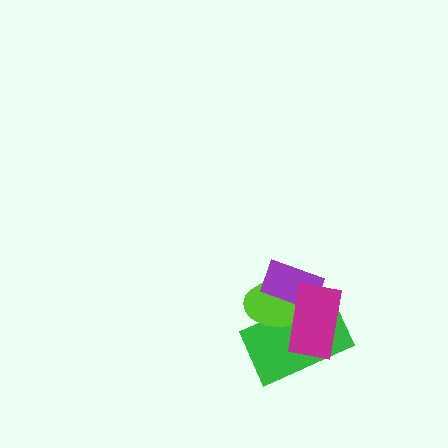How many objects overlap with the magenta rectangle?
3 objects overlap with the magenta rectangle.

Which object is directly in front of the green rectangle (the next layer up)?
The lime ellipse is directly in front of the green rectangle.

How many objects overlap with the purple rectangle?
3 objects overlap with the purple rectangle.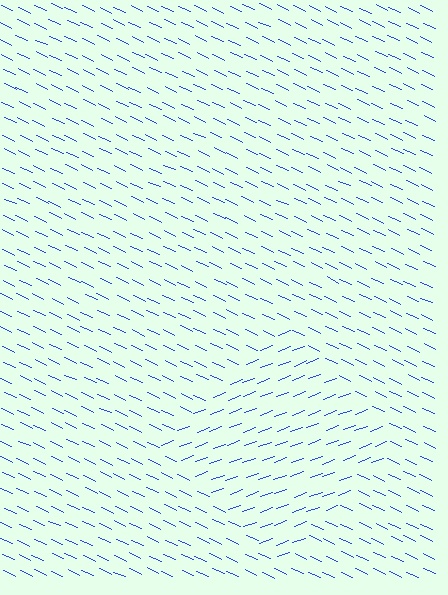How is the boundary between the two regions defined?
The boundary is defined purely by a change in line orientation (approximately 45 degrees difference). All lines are the same color and thickness.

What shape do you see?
I see a diamond.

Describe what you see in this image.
The image is filled with small blue line segments. A diamond region in the image has lines oriented differently from the surrounding lines, creating a visible texture boundary.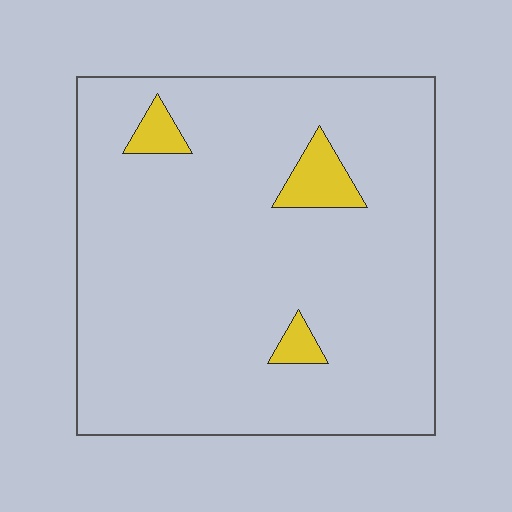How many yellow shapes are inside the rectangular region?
3.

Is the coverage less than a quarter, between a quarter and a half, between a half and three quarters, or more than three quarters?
Less than a quarter.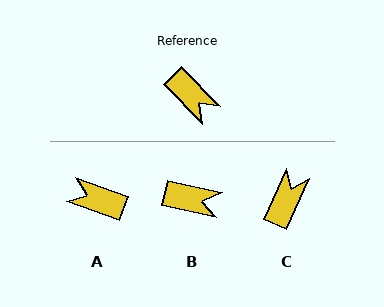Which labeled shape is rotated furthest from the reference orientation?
A, about 155 degrees away.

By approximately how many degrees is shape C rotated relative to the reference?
Approximately 112 degrees counter-clockwise.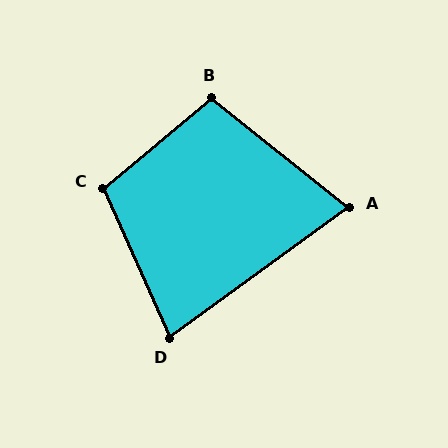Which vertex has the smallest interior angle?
A, at approximately 74 degrees.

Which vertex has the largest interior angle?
C, at approximately 106 degrees.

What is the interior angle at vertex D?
Approximately 78 degrees (acute).